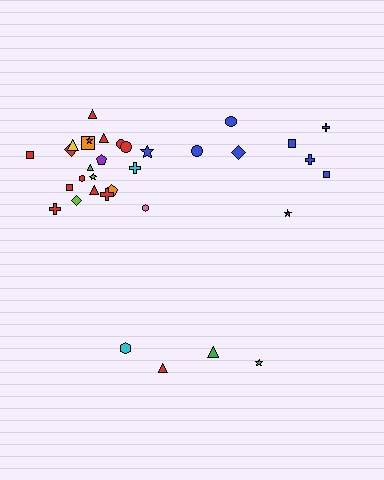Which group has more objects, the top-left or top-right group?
The top-left group.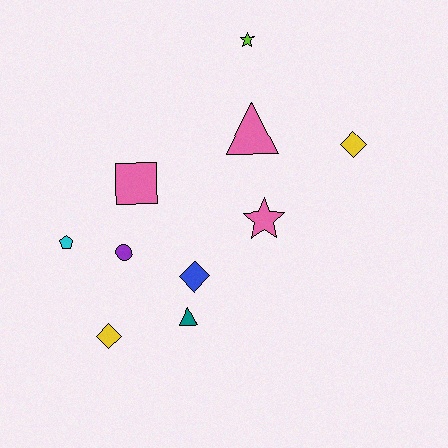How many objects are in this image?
There are 10 objects.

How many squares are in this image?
There is 1 square.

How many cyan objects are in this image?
There is 1 cyan object.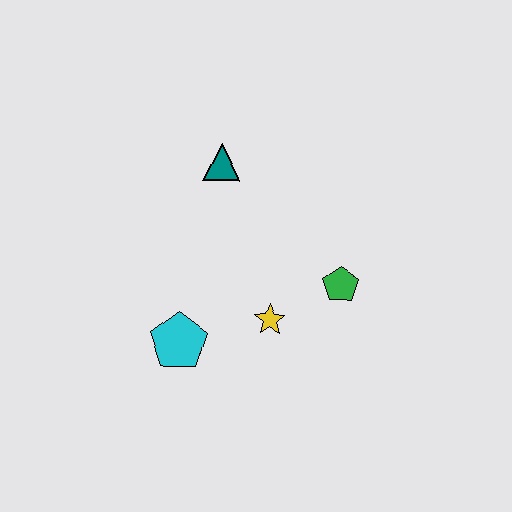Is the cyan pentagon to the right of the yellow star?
No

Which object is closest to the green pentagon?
The yellow star is closest to the green pentagon.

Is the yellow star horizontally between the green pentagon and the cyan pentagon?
Yes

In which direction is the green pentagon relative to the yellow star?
The green pentagon is to the right of the yellow star.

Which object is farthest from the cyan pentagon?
The teal triangle is farthest from the cyan pentagon.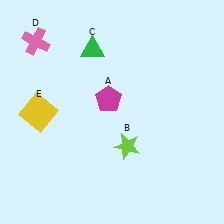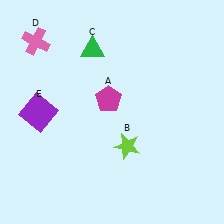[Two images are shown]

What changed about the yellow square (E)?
In Image 1, E is yellow. In Image 2, it changed to purple.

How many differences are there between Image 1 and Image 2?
There is 1 difference between the two images.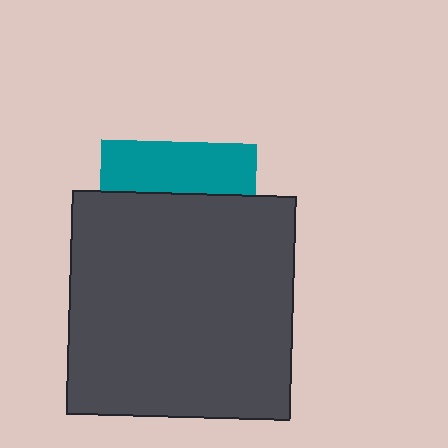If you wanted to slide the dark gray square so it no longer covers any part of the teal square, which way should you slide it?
Slide it down — that is the most direct way to separate the two shapes.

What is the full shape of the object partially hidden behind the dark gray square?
The partially hidden object is a teal square.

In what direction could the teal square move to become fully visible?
The teal square could move up. That would shift it out from behind the dark gray square entirely.